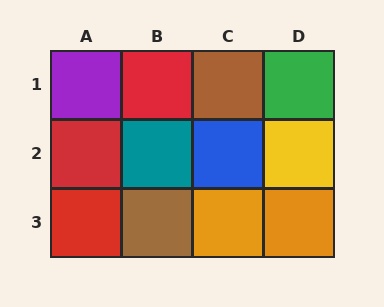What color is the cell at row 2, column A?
Red.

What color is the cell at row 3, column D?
Orange.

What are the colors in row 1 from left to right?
Purple, red, brown, green.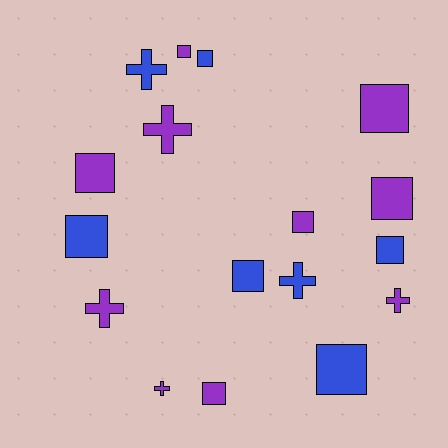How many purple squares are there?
There are 6 purple squares.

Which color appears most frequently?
Purple, with 10 objects.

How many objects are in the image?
There are 17 objects.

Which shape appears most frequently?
Square, with 11 objects.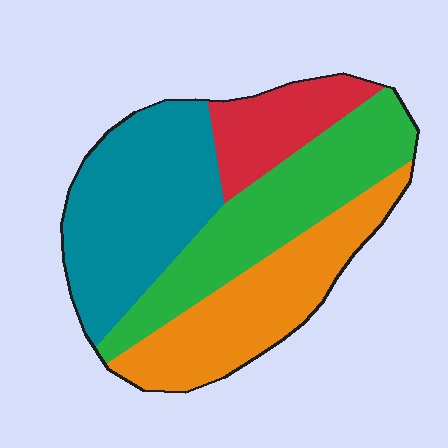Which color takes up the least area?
Red, at roughly 15%.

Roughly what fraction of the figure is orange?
Orange takes up about one quarter (1/4) of the figure.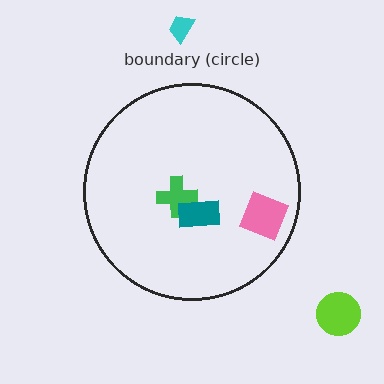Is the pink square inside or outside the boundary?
Inside.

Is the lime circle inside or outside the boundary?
Outside.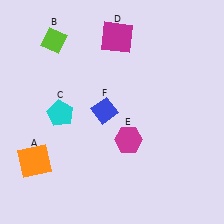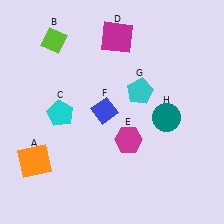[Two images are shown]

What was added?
A cyan pentagon (G), a teal circle (H) were added in Image 2.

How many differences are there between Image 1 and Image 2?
There are 2 differences between the two images.